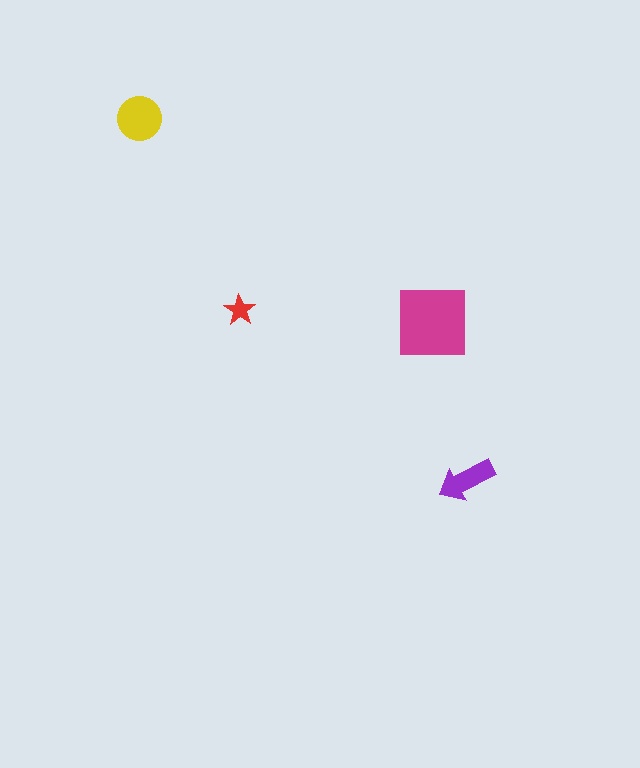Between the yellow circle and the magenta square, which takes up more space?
The magenta square.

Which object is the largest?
The magenta square.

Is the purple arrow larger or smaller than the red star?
Larger.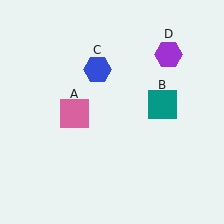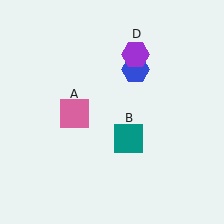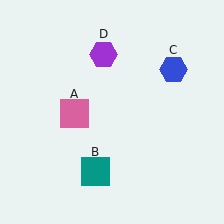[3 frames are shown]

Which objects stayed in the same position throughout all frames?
Pink square (object A) remained stationary.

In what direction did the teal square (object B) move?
The teal square (object B) moved down and to the left.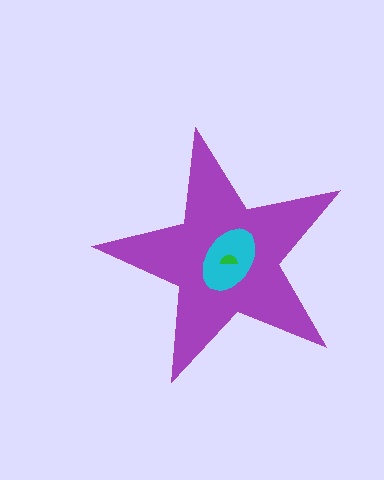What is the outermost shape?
The purple star.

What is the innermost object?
The green semicircle.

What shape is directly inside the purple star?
The cyan ellipse.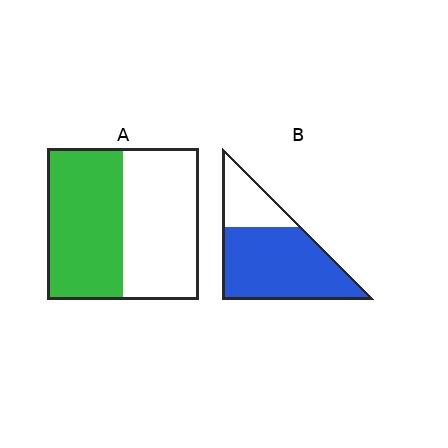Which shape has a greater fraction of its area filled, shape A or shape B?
Shape B.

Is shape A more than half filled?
Roughly half.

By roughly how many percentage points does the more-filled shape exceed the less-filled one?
By roughly 25 percentage points (B over A).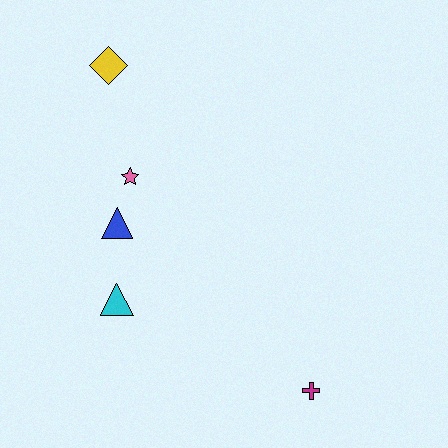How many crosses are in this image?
There is 1 cross.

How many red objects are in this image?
There are no red objects.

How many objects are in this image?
There are 5 objects.